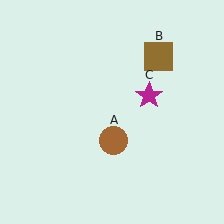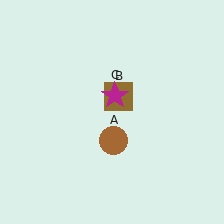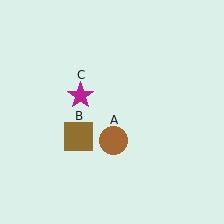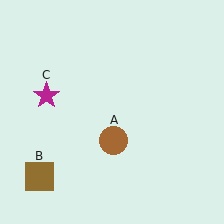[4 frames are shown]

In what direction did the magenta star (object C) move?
The magenta star (object C) moved left.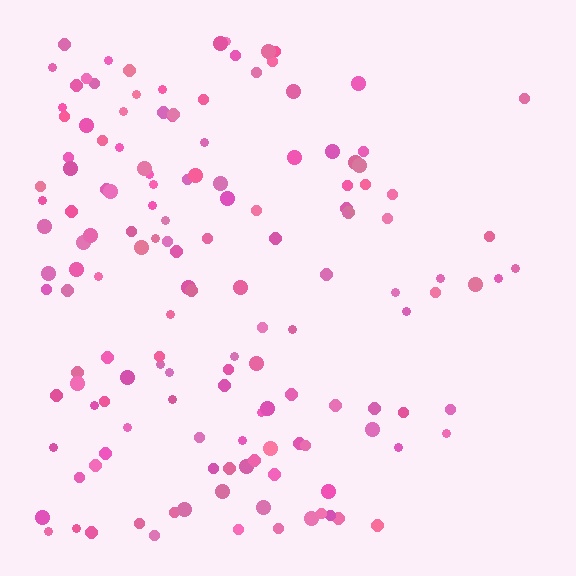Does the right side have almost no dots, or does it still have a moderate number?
Still a moderate number, just noticeably fewer than the left.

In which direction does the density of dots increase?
From right to left, with the left side densest.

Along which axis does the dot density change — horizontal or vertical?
Horizontal.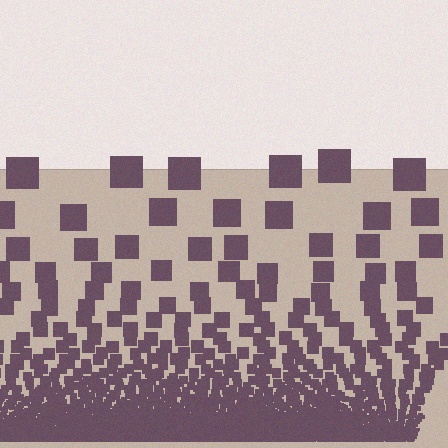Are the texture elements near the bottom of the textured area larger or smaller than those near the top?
Smaller. The gradient is inverted — elements near the bottom are smaller and denser.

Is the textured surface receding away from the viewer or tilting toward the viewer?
The surface appears to tilt toward the viewer. Texture elements get larger and sparser toward the top.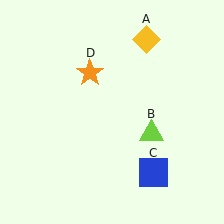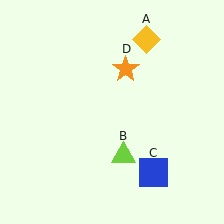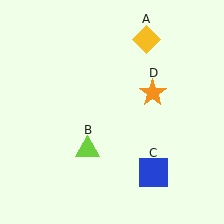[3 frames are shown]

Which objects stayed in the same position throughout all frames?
Yellow diamond (object A) and blue square (object C) remained stationary.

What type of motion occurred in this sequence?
The lime triangle (object B), orange star (object D) rotated clockwise around the center of the scene.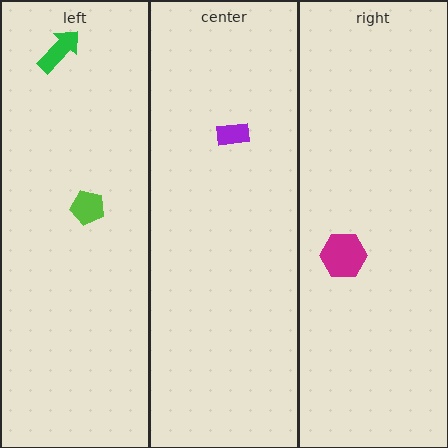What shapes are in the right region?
The magenta hexagon.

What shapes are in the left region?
The green arrow, the lime pentagon.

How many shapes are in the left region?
2.